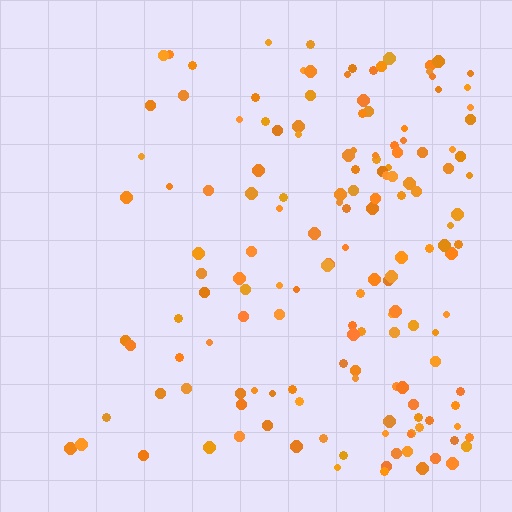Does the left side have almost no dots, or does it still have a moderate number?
Still a moderate number, just noticeably fewer than the right.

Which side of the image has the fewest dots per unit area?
The left.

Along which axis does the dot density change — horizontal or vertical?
Horizontal.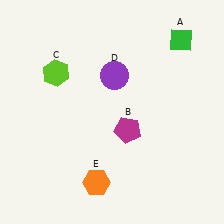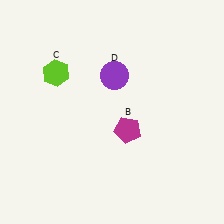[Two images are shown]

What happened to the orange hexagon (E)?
The orange hexagon (E) was removed in Image 2. It was in the bottom-left area of Image 1.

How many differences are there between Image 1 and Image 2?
There are 2 differences between the two images.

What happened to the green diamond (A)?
The green diamond (A) was removed in Image 2. It was in the top-right area of Image 1.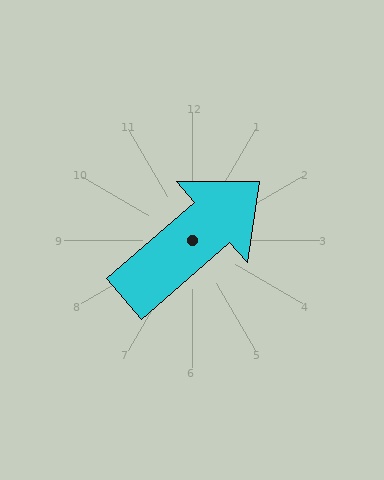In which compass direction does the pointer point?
Northeast.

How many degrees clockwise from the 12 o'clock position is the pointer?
Approximately 49 degrees.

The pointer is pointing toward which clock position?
Roughly 2 o'clock.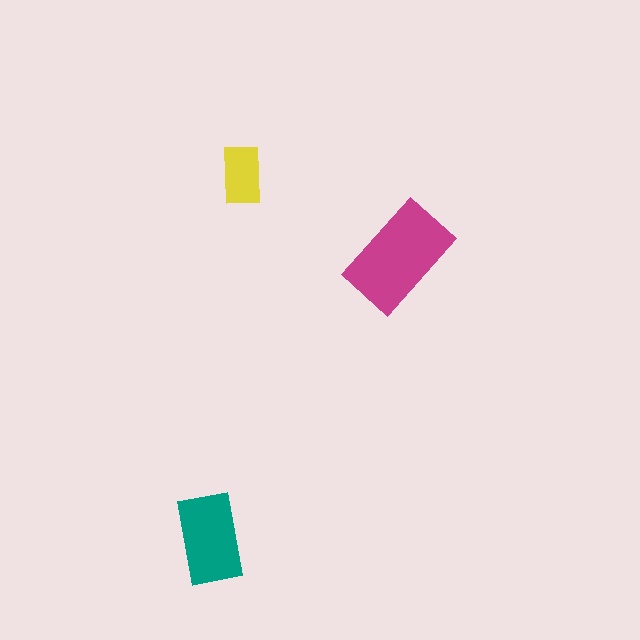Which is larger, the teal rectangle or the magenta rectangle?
The magenta one.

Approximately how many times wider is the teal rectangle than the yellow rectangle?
About 1.5 times wider.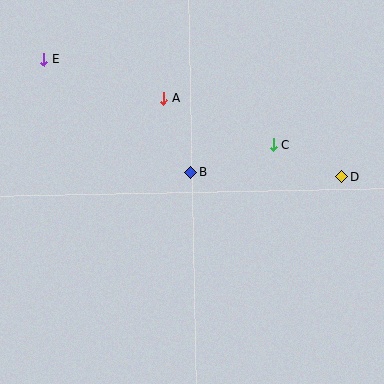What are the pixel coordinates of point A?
Point A is at (164, 98).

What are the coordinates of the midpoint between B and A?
The midpoint between B and A is at (177, 135).